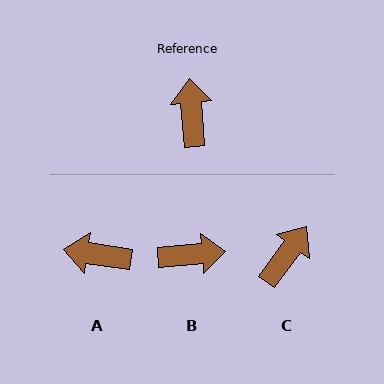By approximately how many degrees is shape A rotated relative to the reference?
Approximately 77 degrees counter-clockwise.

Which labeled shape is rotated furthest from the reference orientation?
B, about 90 degrees away.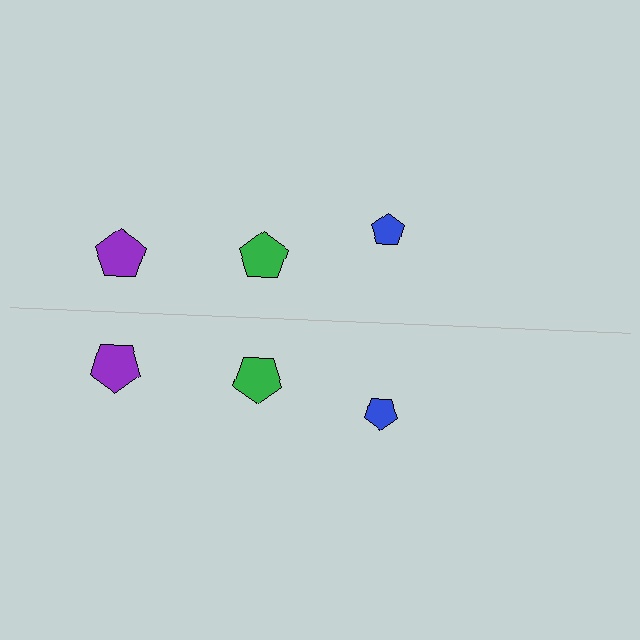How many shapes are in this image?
There are 6 shapes in this image.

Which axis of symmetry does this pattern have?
The pattern has a horizontal axis of symmetry running through the center of the image.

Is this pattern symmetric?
Yes, this pattern has bilateral (reflection) symmetry.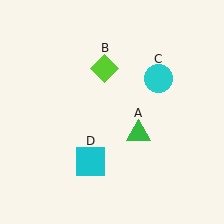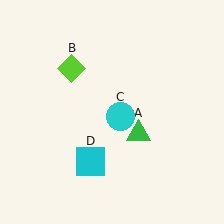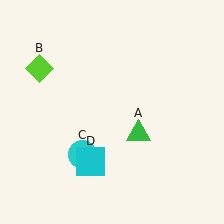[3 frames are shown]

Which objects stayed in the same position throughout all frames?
Green triangle (object A) and cyan square (object D) remained stationary.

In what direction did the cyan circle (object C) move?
The cyan circle (object C) moved down and to the left.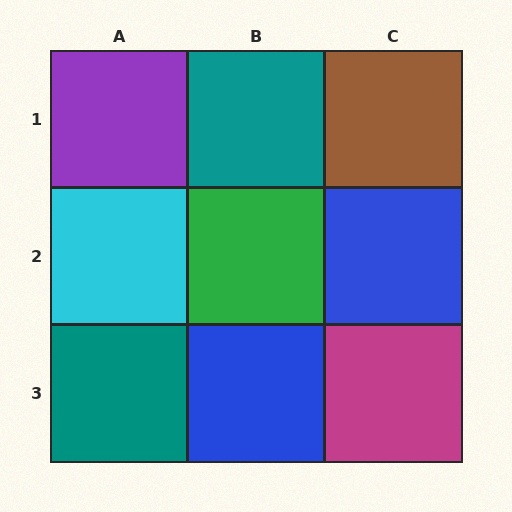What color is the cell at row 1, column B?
Teal.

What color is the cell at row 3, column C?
Magenta.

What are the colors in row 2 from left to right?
Cyan, green, blue.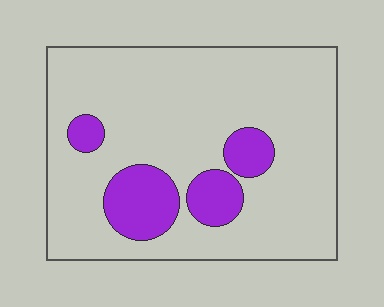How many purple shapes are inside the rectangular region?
4.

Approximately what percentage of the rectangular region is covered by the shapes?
Approximately 15%.